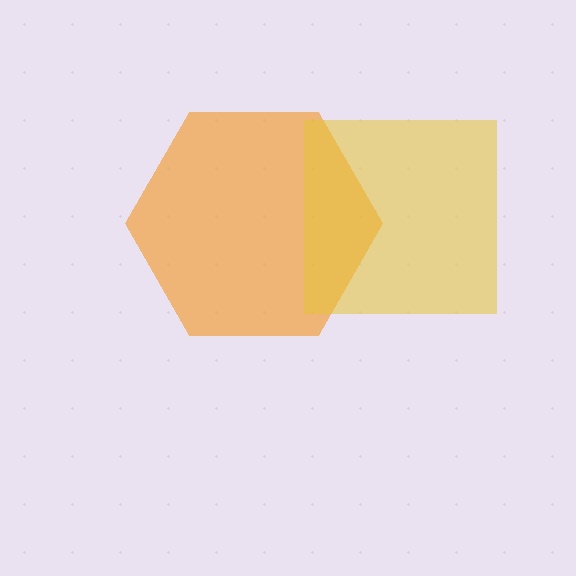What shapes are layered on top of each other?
The layered shapes are: an orange hexagon, a yellow square.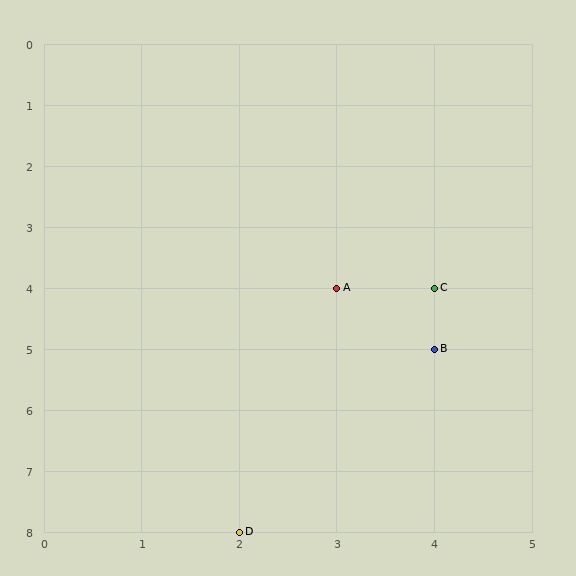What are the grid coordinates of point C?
Point C is at grid coordinates (4, 4).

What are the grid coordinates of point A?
Point A is at grid coordinates (3, 4).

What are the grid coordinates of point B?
Point B is at grid coordinates (4, 5).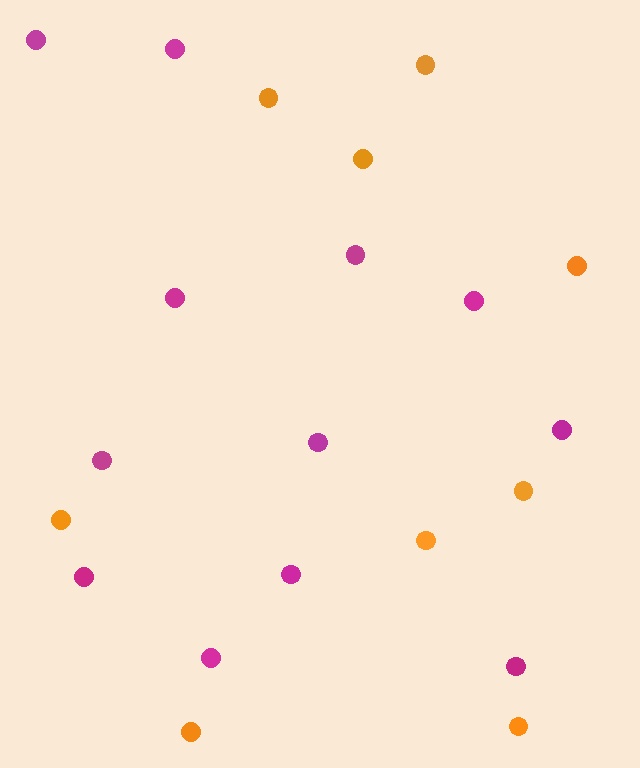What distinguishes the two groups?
There are 2 groups: one group of magenta circles (12) and one group of orange circles (9).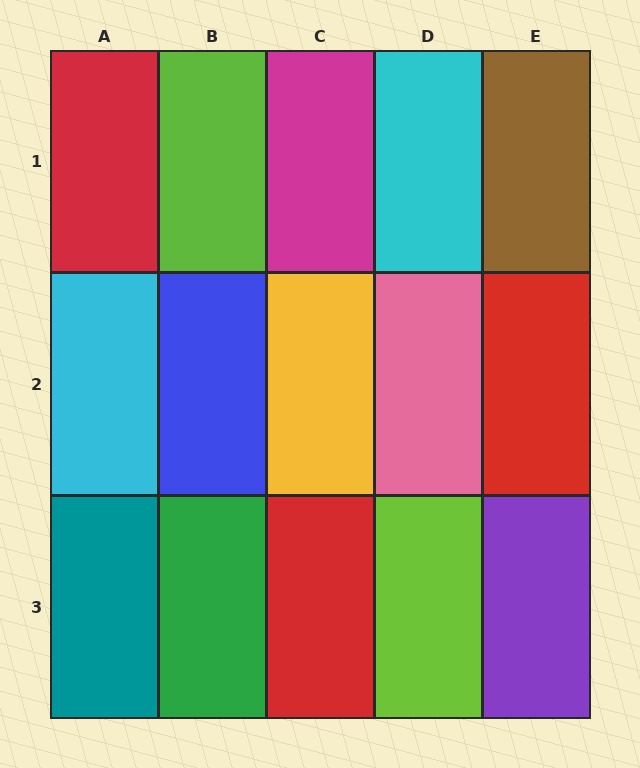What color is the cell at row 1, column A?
Red.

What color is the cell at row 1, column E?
Brown.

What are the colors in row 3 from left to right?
Teal, green, red, lime, purple.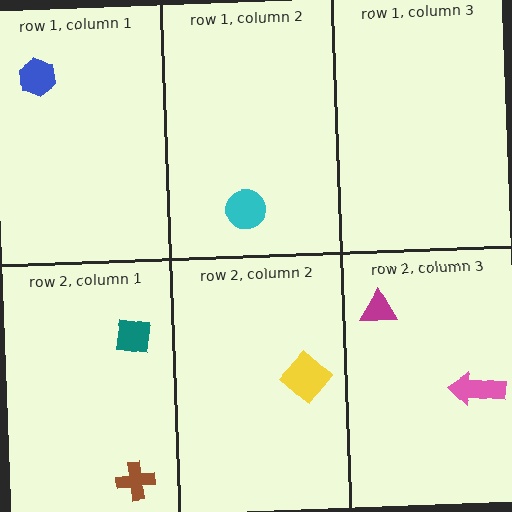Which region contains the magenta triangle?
The row 2, column 3 region.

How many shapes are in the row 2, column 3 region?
2.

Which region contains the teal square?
The row 2, column 1 region.